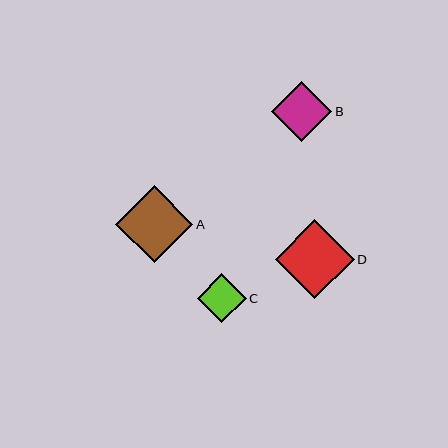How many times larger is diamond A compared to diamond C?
Diamond A is approximately 1.6 times the size of diamond C.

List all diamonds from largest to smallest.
From largest to smallest: D, A, B, C.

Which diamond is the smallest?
Diamond C is the smallest with a size of approximately 49 pixels.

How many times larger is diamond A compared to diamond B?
Diamond A is approximately 1.3 times the size of diamond B.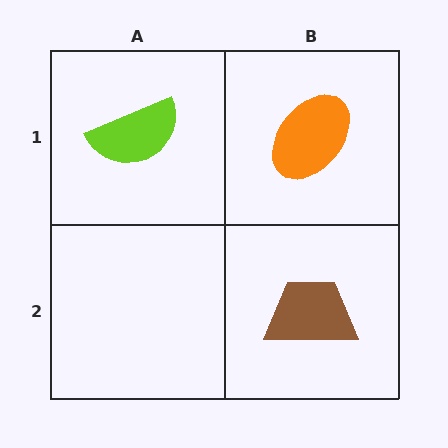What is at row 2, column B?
A brown trapezoid.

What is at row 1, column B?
An orange ellipse.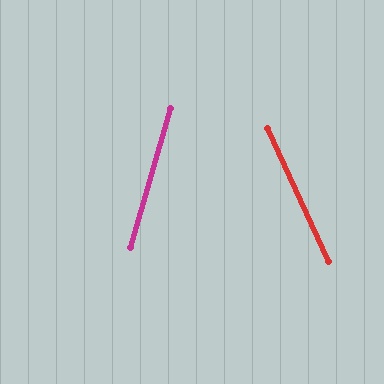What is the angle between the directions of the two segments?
Approximately 41 degrees.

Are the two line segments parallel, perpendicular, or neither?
Neither parallel nor perpendicular — they differ by about 41°.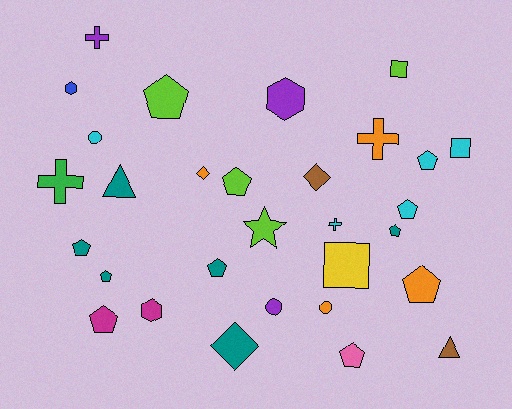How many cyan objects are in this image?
There are 5 cyan objects.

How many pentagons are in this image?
There are 11 pentagons.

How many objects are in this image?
There are 30 objects.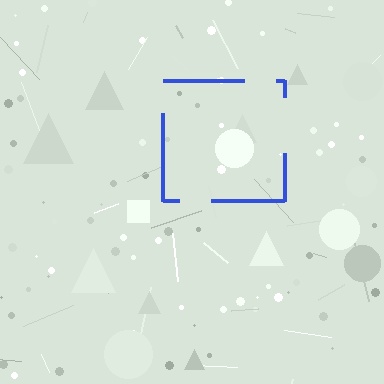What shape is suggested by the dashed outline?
The dashed outline suggests a square.